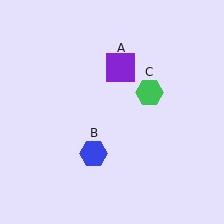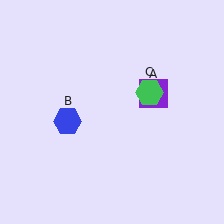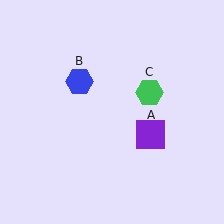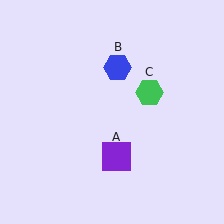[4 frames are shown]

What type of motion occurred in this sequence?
The purple square (object A), blue hexagon (object B) rotated clockwise around the center of the scene.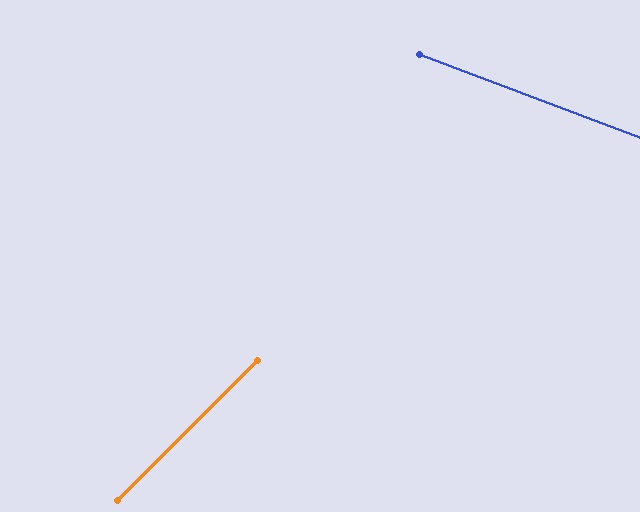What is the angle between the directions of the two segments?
Approximately 66 degrees.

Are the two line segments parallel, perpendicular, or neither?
Neither parallel nor perpendicular — they differ by about 66°.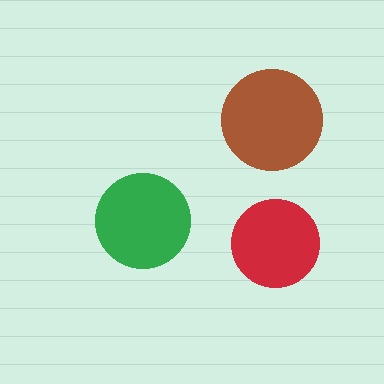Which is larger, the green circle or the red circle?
The green one.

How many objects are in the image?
There are 3 objects in the image.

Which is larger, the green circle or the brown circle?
The brown one.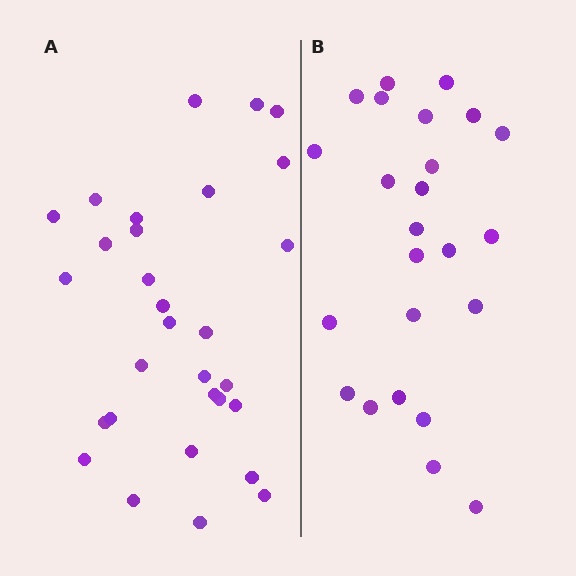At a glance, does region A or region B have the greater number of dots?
Region A (the left region) has more dots.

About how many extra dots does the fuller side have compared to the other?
Region A has about 6 more dots than region B.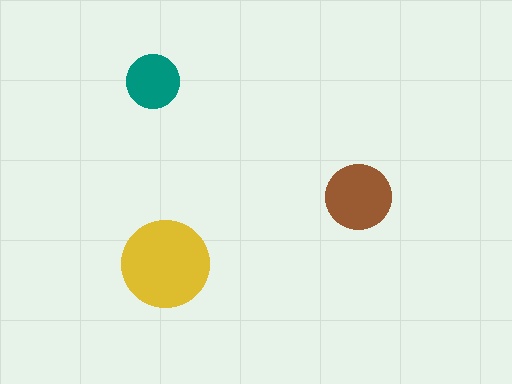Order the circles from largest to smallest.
the yellow one, the brown one, the teal one.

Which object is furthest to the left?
The teal circle is leftmost.